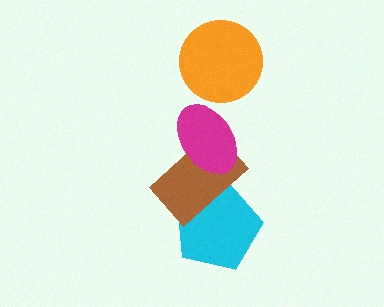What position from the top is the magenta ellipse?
The magenta ellipse is 2nd from the top.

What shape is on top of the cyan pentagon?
The brown rectangle is on top of the cyan pentagon.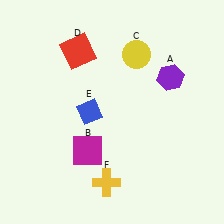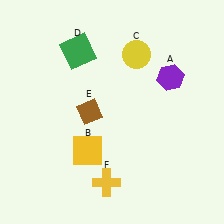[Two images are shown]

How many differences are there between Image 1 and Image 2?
There are 3 differences between the two images.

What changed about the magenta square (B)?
In Image 1, B is magenta. In Image 2, it changed to yellow.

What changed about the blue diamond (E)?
In Image 1, E is blue. In Image 2, it changed to brown.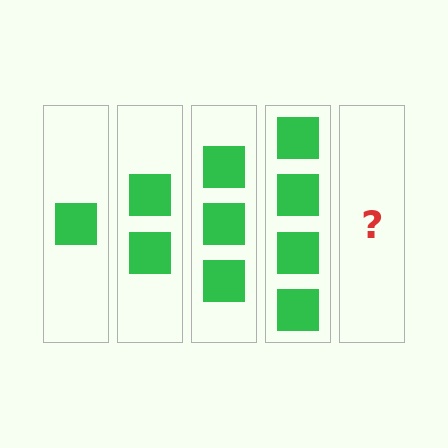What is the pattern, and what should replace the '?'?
The pattern is that each step adds one more square. The '?' should be 5 squares.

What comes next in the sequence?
The next element should be 5 squares.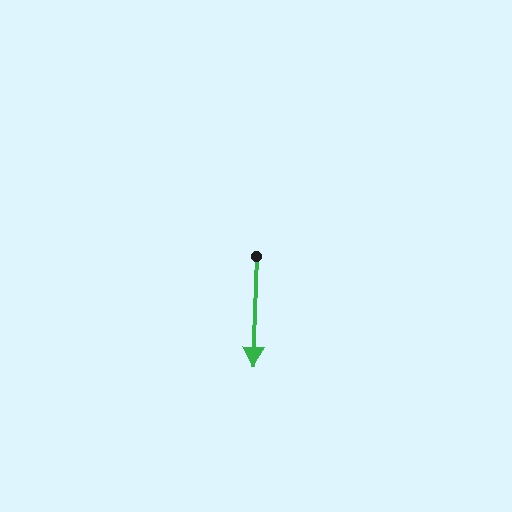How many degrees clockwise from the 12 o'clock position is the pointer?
Approximately 182 degrees.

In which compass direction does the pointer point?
South.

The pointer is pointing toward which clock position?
Roughly 6 o'clock.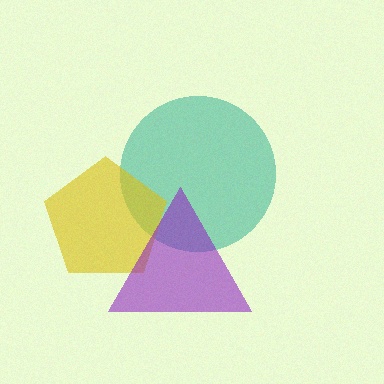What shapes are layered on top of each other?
The layered shapes are: a teal circle, a yellow pentagon, a purple triangle.